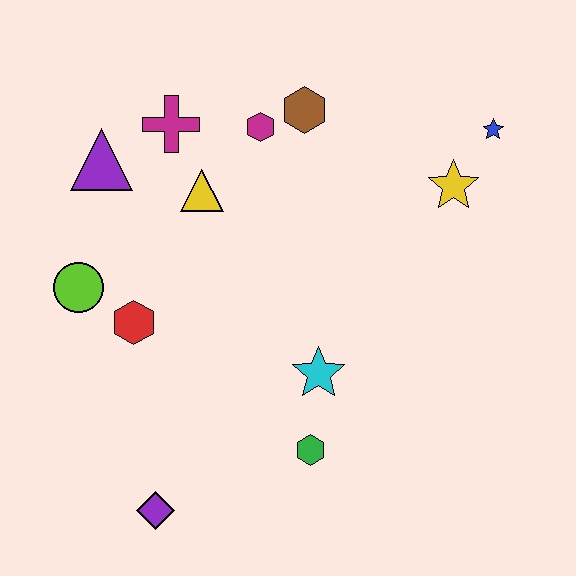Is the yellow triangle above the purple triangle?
No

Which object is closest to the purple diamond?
The green hexagon is closest to the purple diamond.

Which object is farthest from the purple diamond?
The blue star is farthest from the purple diamond.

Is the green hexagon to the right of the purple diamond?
Yes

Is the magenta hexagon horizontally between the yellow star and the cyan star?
No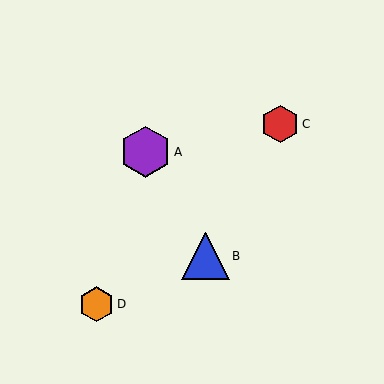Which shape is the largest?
The purple hexagon (labeled A) is the largest.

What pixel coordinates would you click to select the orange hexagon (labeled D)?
Click at (96, 304) to select the orange hexagon D.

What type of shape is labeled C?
Shape C is a red hexagon.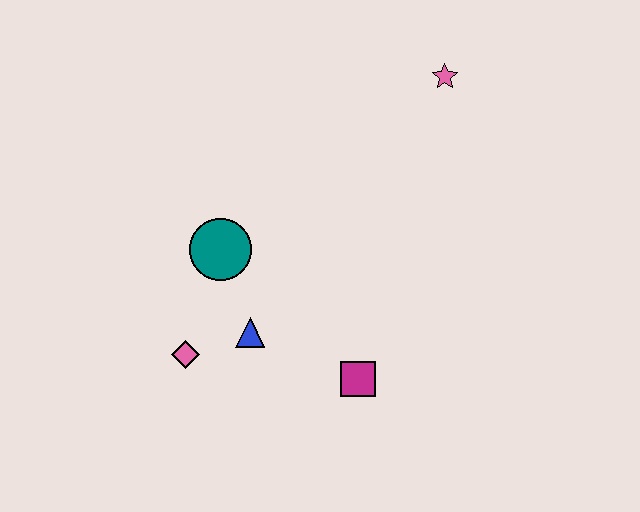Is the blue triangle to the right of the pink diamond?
Yes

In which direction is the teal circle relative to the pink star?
The teal circle is to the left of the pink star.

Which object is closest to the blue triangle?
The pink diamond is closest to the blue triangle.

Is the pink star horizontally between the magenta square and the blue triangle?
No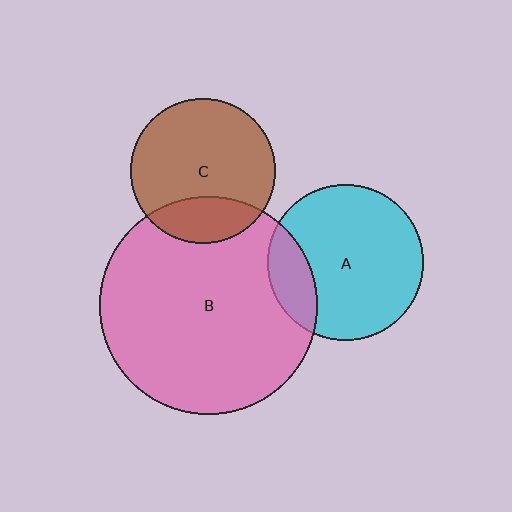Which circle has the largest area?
Circle B (pink).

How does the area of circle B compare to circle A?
Approximately 2.0 times.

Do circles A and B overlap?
Yes.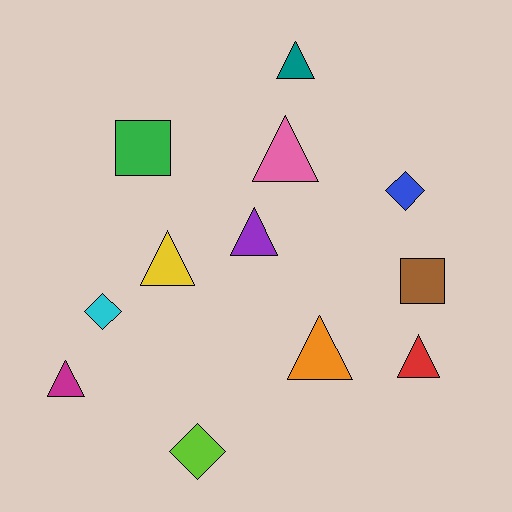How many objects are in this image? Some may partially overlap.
There are 12 objects.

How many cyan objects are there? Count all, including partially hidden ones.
There is 1 cyan object.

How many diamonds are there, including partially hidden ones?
There are 3 diamonds.